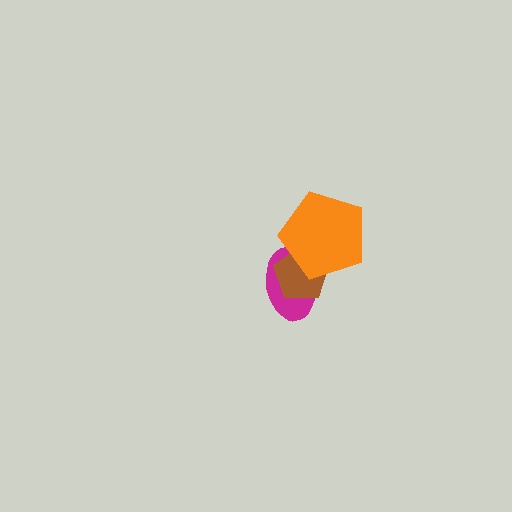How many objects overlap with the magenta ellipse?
2 objects overlap with the magenta ellipse.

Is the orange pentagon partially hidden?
No, no other shape covers it.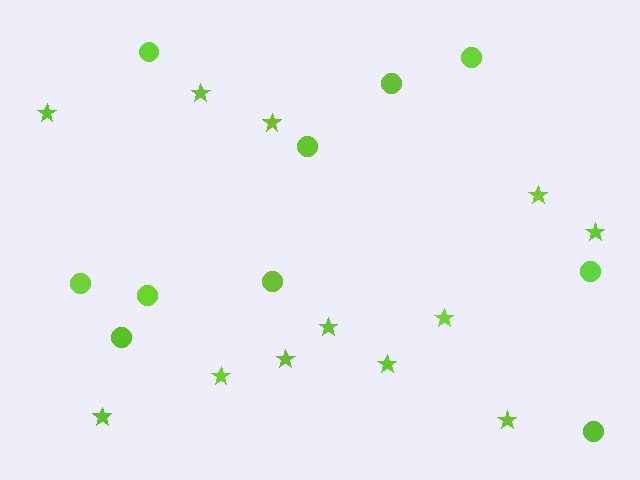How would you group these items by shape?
There are 2 groups: one group of circles (10) and one group of stars (12).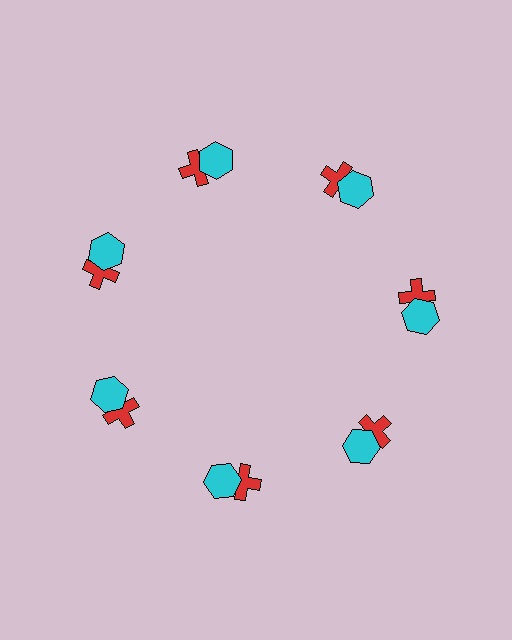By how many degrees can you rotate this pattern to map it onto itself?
The pattern maps onto itself every 51 degrees of rotation.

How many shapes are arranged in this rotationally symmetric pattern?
There are 14 shapes, arranged in 7 groups of 2.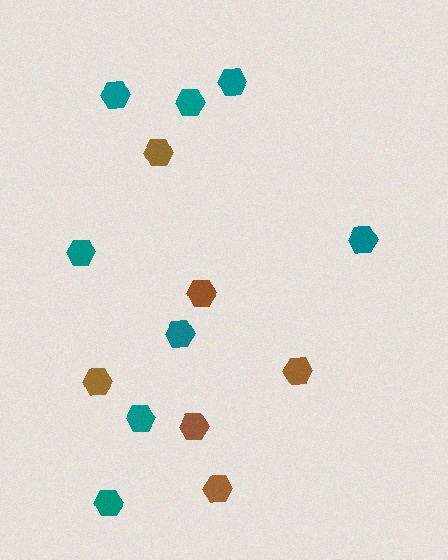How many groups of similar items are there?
There are 2 groups: one group of brown hexagons (6) and one group of teal hexagons (8).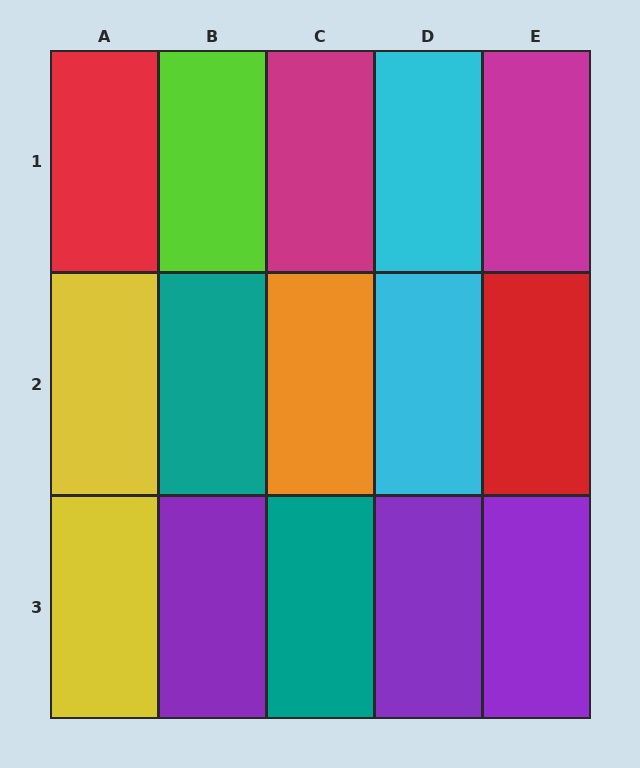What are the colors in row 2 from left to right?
Yellow, teal, orange, cyan, red.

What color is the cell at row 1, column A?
Red.